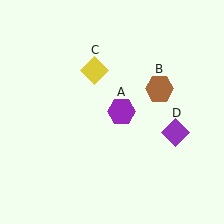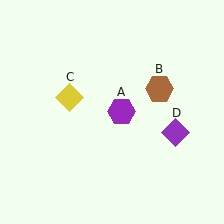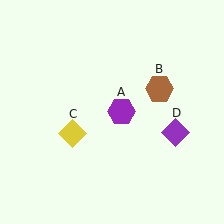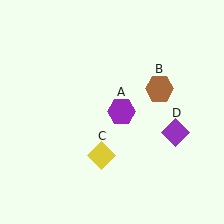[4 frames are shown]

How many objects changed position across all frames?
1 object changed position: yellow diamond (object C).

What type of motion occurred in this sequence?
The yellow diamond (object C) rotated counterclockwise around the center of the scene.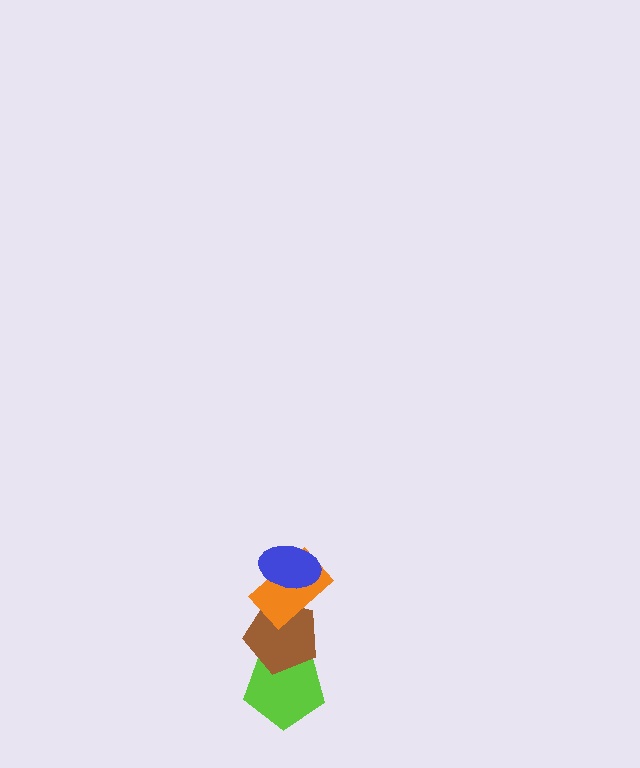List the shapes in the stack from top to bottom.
From top to bottom: the blue ellipse, the orange rectangle, the brown pentagon, the lime pentagon.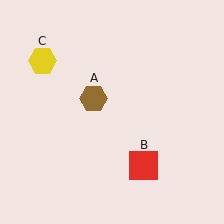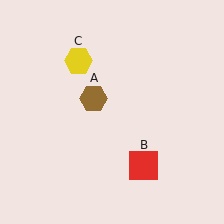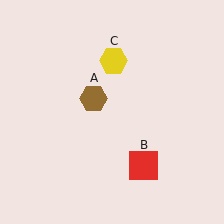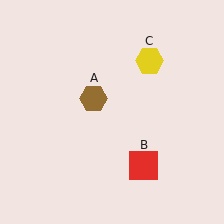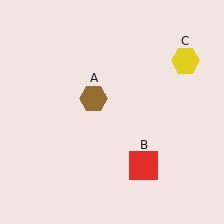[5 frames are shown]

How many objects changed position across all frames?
1 object changed position: yellow hexagon (object C).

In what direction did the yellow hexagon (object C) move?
The yellow hexagon (object C) moved right.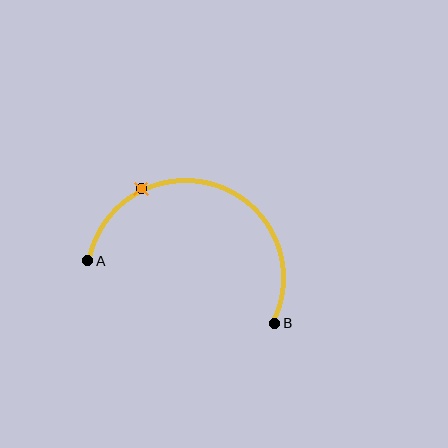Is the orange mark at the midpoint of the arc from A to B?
No. The orange mark lies on the arc but is closer to endpoint A. The arc midpoint would be at the point on the curve equidistant along the arc from both A and B.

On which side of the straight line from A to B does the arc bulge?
The arc bulges above the straight line connecting A and B.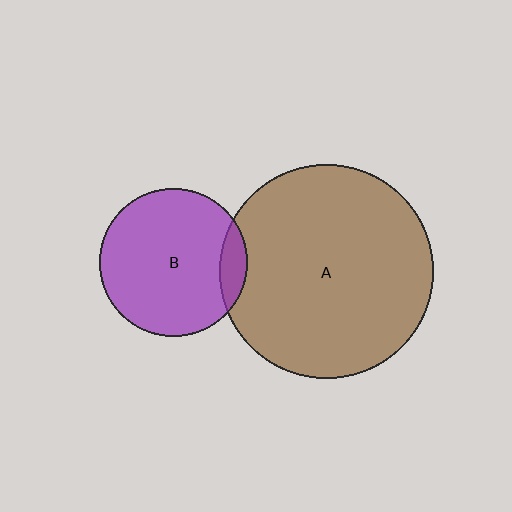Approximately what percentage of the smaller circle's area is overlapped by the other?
Approximately 10%.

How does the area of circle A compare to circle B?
Approximately 2.1 times.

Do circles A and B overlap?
Yes.